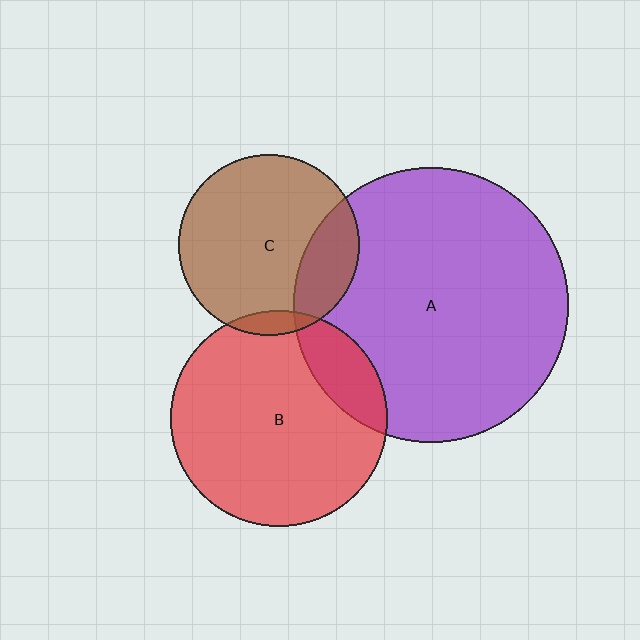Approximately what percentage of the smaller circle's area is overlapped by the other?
Approximately 20%.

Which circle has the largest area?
Circle A (purple).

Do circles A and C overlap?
Yes.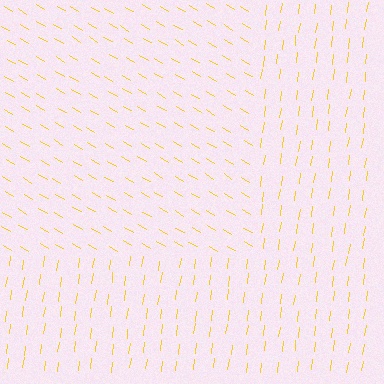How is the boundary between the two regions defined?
The boundary is defined purely by a change in line orientation (approximately 67 degrees difference). All lines are the same color and thickness.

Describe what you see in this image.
The image is filled with small yellow line segments. A rectangle region in the image has lines oriented differently from the surrounding lines, creating a visible texture boundary.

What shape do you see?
I see a rectangle.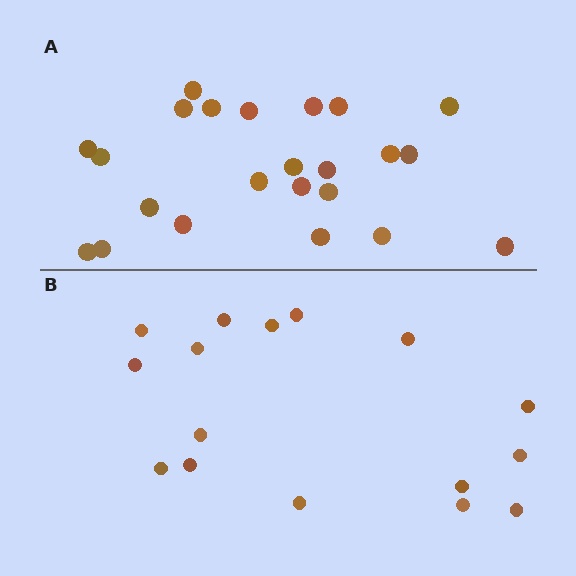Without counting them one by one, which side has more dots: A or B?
Region A (the top region) has more dots.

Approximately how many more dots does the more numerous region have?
Region A has roughly 8 or so more dots than region B.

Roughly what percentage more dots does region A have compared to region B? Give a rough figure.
About 45% more.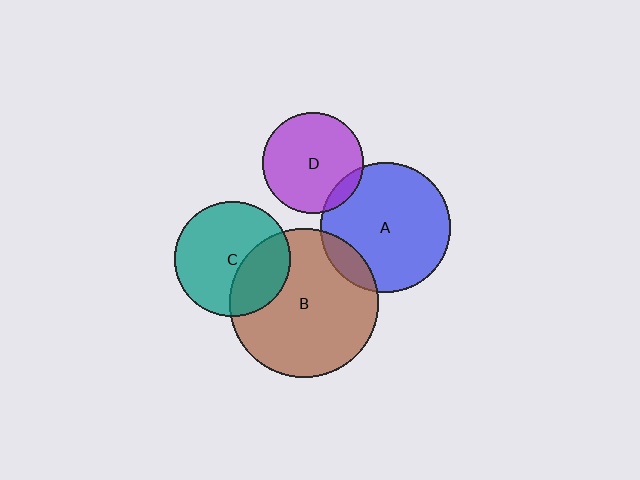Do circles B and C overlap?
Yes.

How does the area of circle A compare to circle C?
Approximately 1.3 times.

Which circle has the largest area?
Circle B (brown).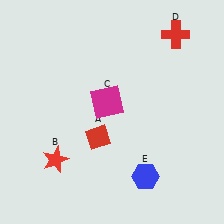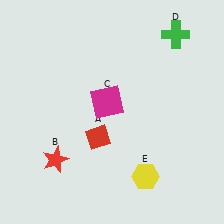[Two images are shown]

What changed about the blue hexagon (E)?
In Image 1, E is blue. In Image 2, it changed to yellow.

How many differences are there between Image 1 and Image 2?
There are 2 differences between the two images.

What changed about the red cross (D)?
In Image 1, D is red. In Image 2, it changed to green.